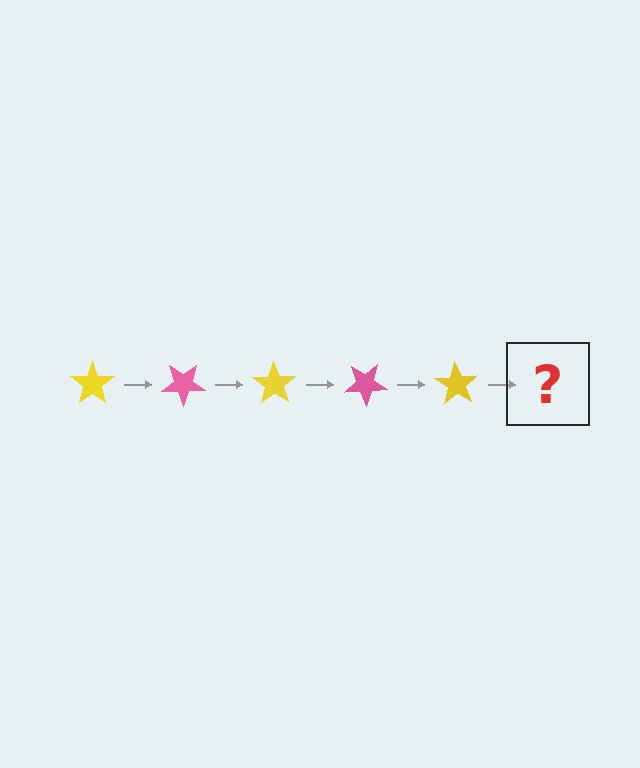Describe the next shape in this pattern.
It should be a pink star, rotated 175 degrees from the start.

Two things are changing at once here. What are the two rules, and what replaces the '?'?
The two rules are that it rotates 35 degrees each step and the color cycles through yellow and pink. The '?' should be a pink star, rotated 175 degrees from the start.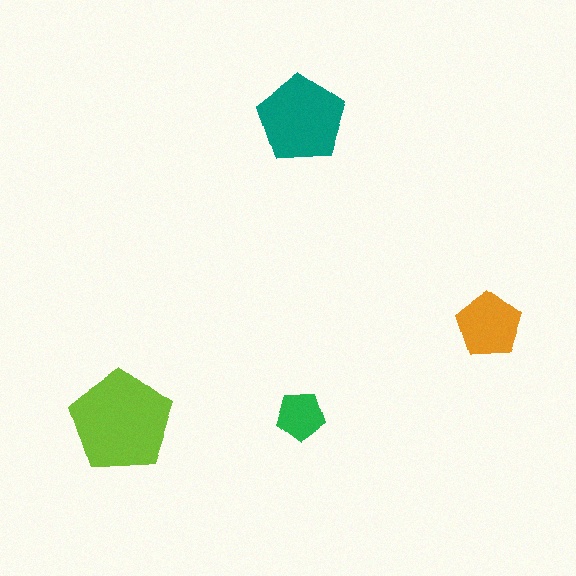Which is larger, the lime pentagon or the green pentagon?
The lime one.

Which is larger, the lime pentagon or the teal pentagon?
The lime one.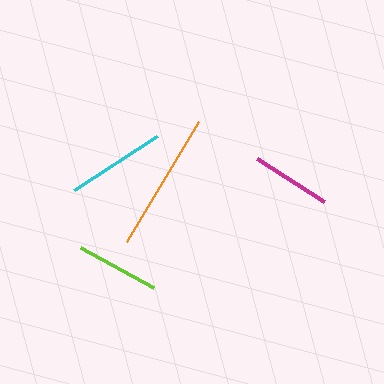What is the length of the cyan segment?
The cyan segment is approximately 100 pixels long.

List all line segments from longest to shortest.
From longest to shortest: orange, cyan, lime, magenta.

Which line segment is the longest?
The orange line is the longest at approximately 140 pixels.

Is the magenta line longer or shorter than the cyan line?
The cyan line is longer than the magenta line.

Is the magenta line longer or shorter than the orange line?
The orange line is longer than the magenta line.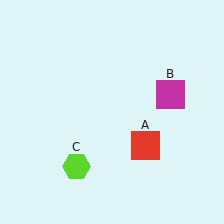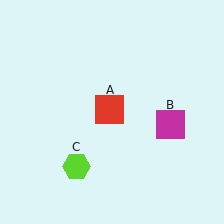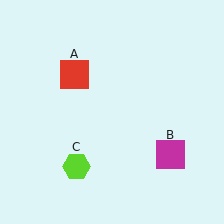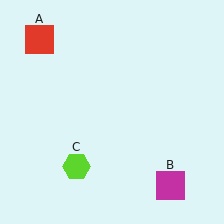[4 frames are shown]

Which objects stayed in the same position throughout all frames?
Lime hexagon (object C) remained stationary.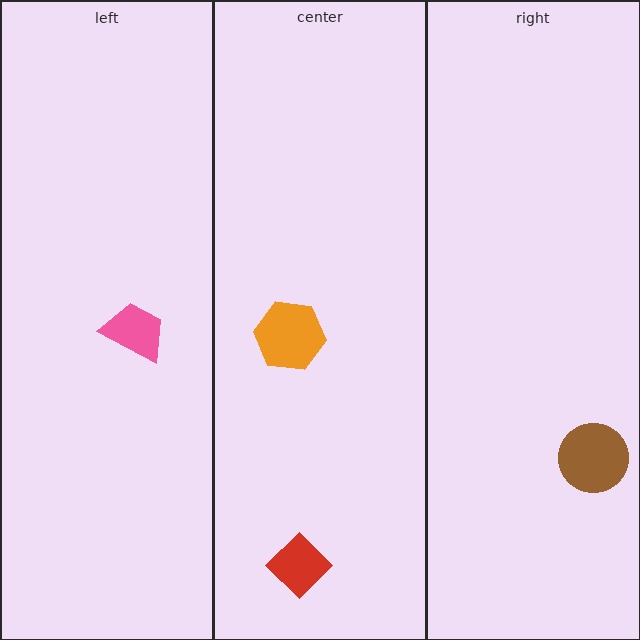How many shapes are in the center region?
2.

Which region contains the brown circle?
The right region.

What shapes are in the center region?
The red diamond, the orange hexagon.